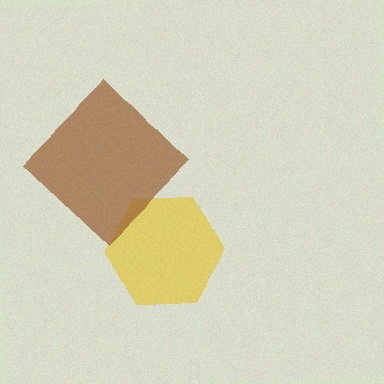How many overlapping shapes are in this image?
There are 2 overlapping shapes in the image.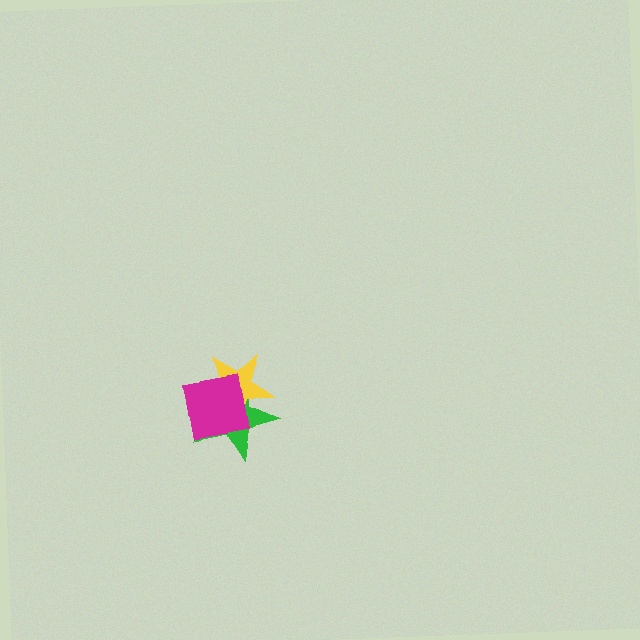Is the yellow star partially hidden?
Yes, it is partially covered by another shape.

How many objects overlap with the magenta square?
2 objects overlap with the magenta square.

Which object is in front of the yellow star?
The magenta square is in front of the yellow star.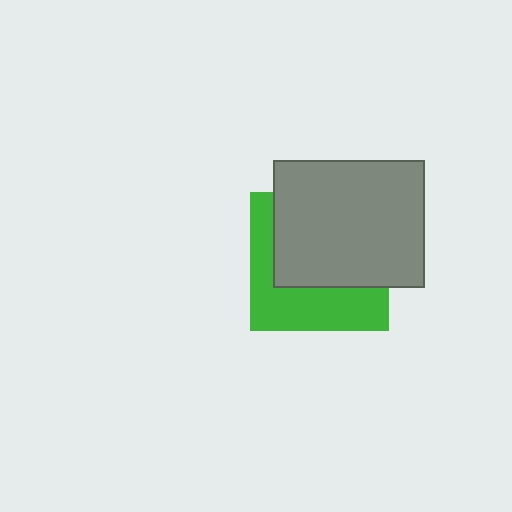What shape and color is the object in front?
The object in front is a gray rectangle.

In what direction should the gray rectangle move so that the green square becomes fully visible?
The gray rectangle should move up. That is the shortest direction to clear the overlap and leave the green square fully visible.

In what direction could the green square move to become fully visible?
The green square could move down. That would shift it out from behind the gray rectangle entirely.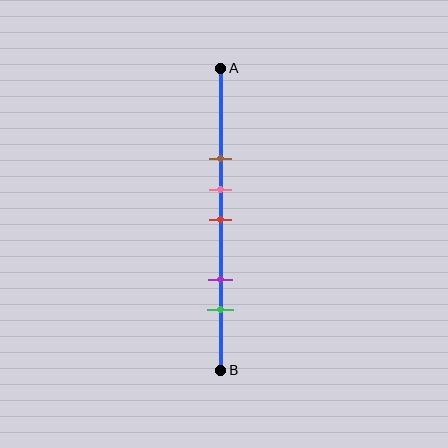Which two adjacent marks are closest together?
The pink and red marks are the closest adjacent pair.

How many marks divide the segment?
There are 5 marks dividing the segment.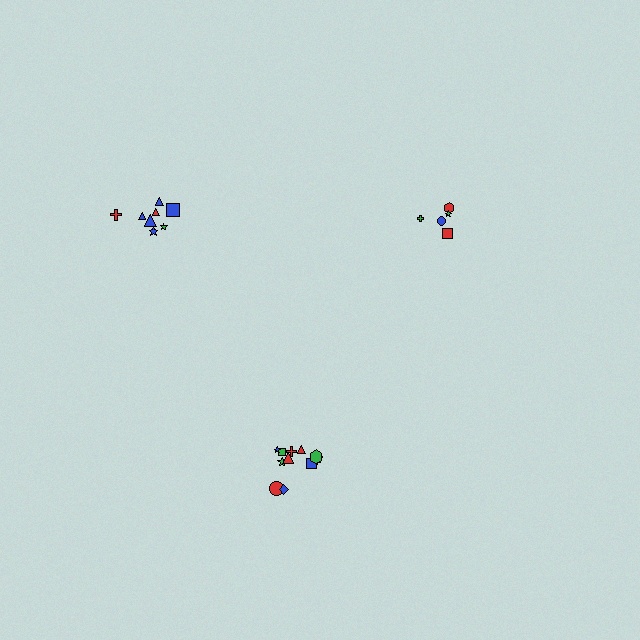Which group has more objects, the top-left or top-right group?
The top-left group.